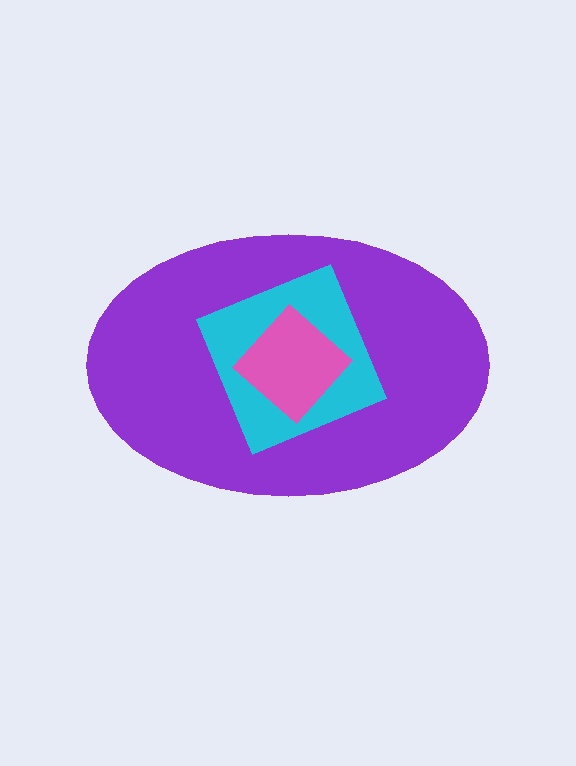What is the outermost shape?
The purple ellipse.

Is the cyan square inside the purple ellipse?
Yes.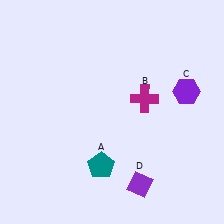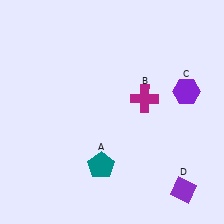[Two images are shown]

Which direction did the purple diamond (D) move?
The purple diamond (D) moved right.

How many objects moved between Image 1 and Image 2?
1 object moved between the two images.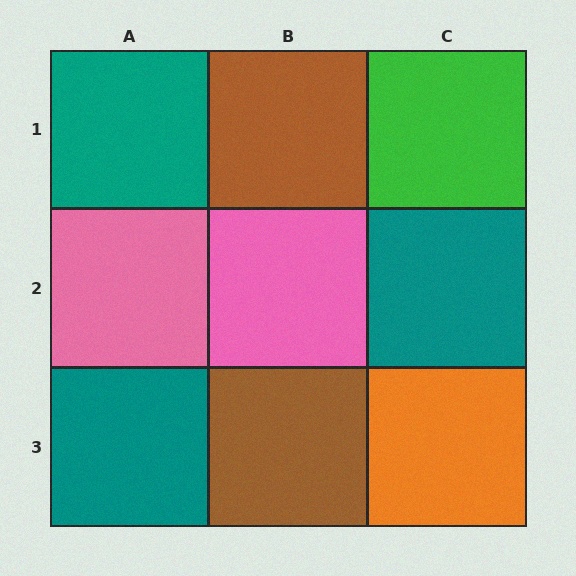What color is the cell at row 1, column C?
Green.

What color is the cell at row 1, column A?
Teal.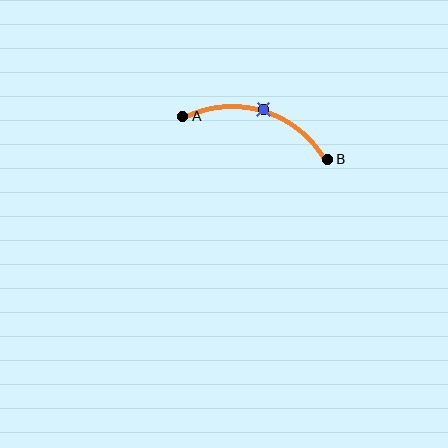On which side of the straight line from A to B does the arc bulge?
The arc bulges above the straight line connecting A and B.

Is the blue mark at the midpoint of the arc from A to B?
Yes. The blue mark lies on the arc at equal arc-length from both A and B — it is the arc midpoint.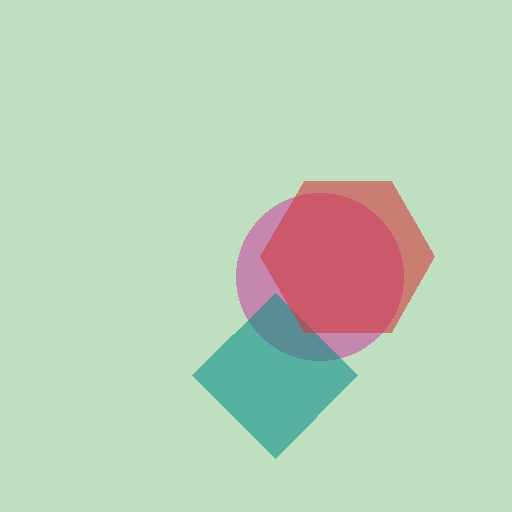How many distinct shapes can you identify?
There are 3 distinct shapes: a magenta circle, a teal diamond, a red hexagon.